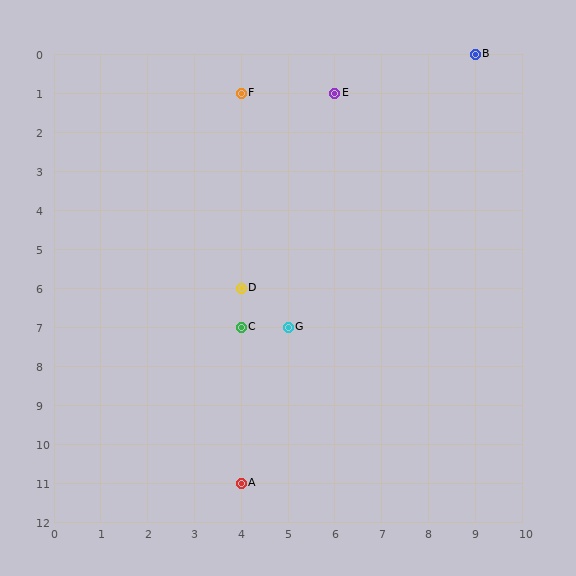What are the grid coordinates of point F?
Point F is at grid coordinates (4, 1).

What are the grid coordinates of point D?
Point D is at grid coordinates (4, 6).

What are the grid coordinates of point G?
Point G is at grid coordinates (5, 7).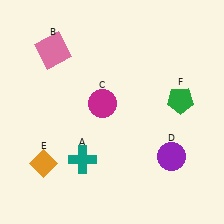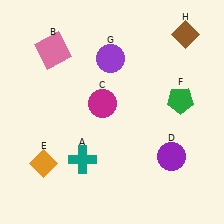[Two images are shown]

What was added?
A purple circle (G), a brown diamond (H) were added in Image 2.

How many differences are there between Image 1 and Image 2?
There are 2 differences between the two images.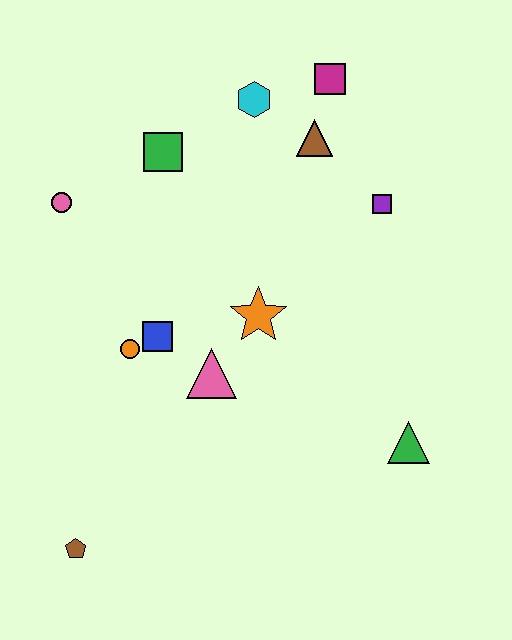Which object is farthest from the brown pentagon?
The magenta square is farthest from the brown pentagon.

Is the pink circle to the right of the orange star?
No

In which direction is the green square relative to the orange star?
The green square is above the orange star.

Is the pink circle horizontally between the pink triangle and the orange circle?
No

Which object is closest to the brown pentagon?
The orange circle is closest to the brown pentagon.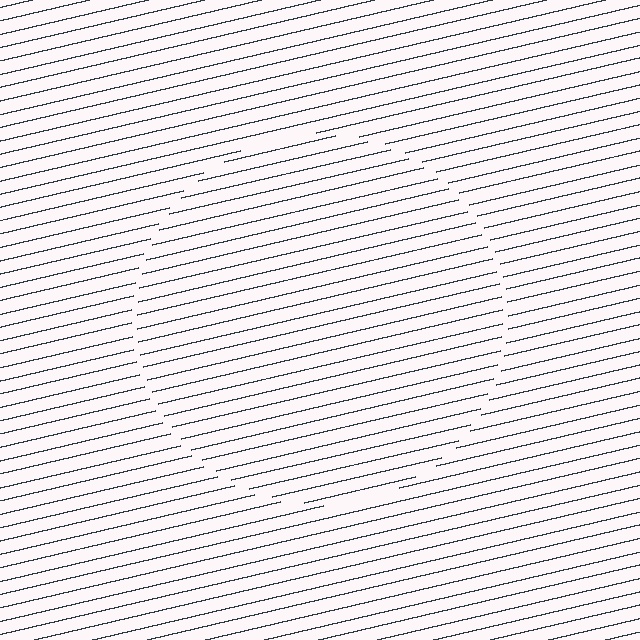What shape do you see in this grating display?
An illusory circle. The interior of the shape contains the same grating, shifted by half a period — the contour is defined by the phase discontinuity where line-ends from the inner and outer gratings abut.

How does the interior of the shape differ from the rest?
The interior of the shape contains the same grating, shifted by half a period — the contour is defined by the phase discontinuity where line-ends from the inner and outer gratings abut.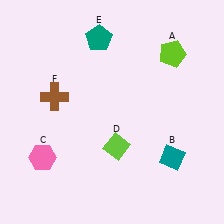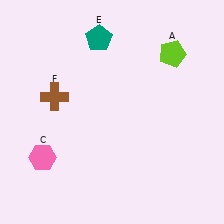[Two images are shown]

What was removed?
The lime diamond (D), the teal diamond (B) were removed in Image 2.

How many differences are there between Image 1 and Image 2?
There are 2 differences between the two images.